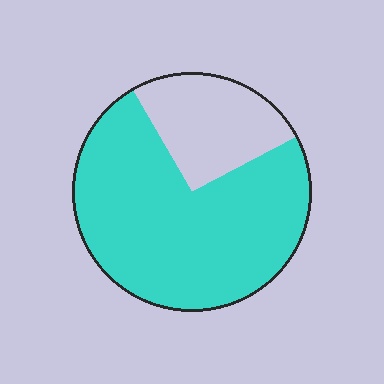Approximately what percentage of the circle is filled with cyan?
Approximately 75%.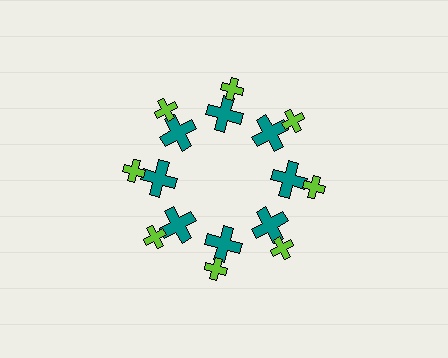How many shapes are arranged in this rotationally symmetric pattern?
There are 16 shapes, arranged in 8 groups of 2.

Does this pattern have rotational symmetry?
Yes, this pattern has 8-fold rotational symmetry. It looks the same after rotating 45 degrees around the center.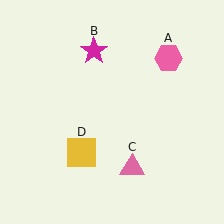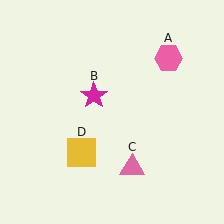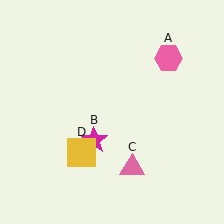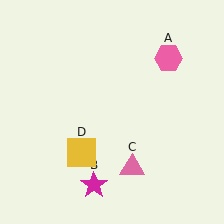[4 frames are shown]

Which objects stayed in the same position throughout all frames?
Pink hexagon (object A) and pink triangle (object C) and yellow square (object D) remained stationary.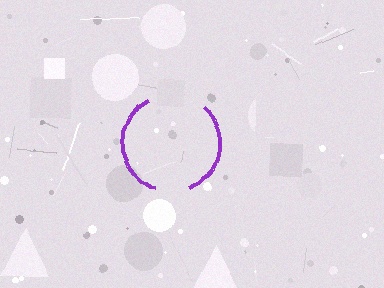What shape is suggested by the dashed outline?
The dashed outline suggests a circle.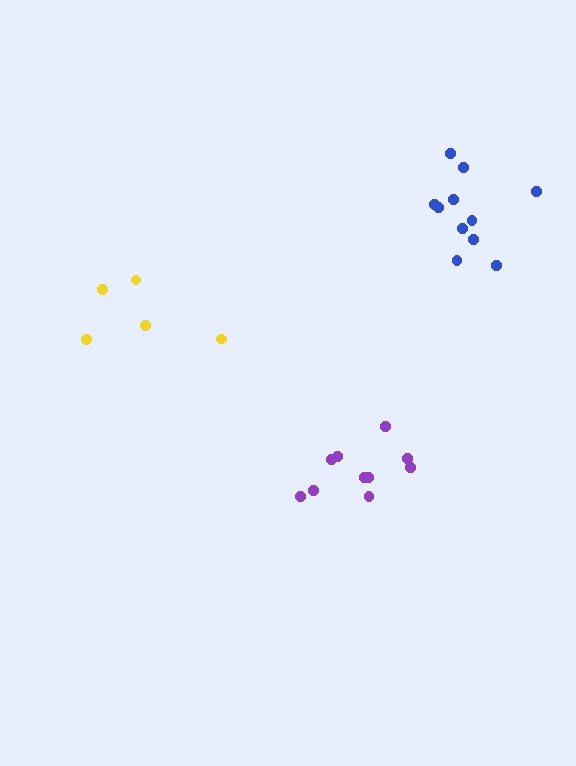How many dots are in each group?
Group 1: 11 dots, Group 2: 5 dots, Group 3: 10 dots (26 total).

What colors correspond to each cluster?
The clusters are colored: blue, yellow, purple.